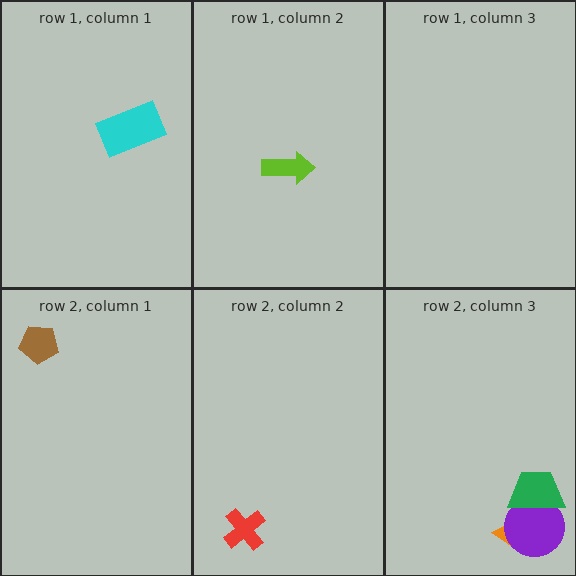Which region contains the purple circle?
The row 2, column 3 region.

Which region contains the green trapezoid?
The row 2, column 3 region.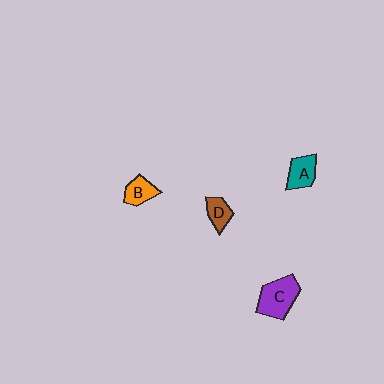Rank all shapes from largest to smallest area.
From largest to smallest: C (purple), A (teal), B (orange), D (brown).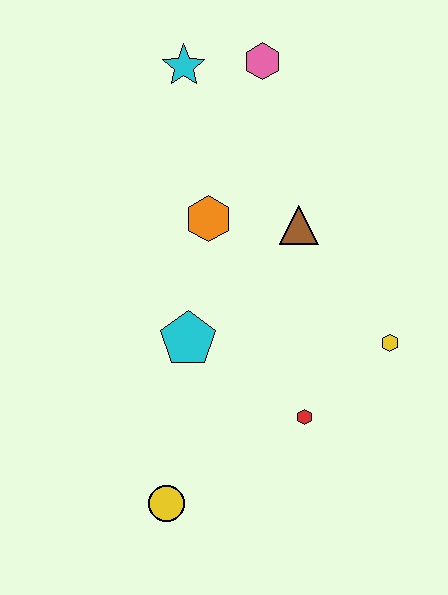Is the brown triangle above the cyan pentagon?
Yes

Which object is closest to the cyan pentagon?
The orange hexagon is closest to the cyan pentagon.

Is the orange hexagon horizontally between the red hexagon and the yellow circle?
Yes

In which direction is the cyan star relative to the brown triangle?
The cyan star is above the brown triangle.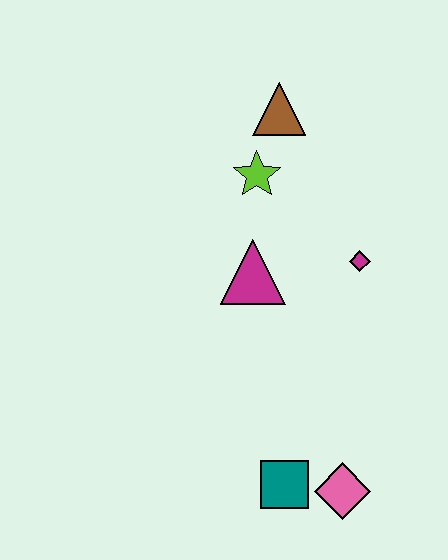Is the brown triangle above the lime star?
Yes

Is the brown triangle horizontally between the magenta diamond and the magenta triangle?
Yes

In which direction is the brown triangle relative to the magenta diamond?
The brown triangle is above the magenta diamond.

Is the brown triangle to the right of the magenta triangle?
Yes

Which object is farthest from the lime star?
The pink diamond is farthest from the lime star.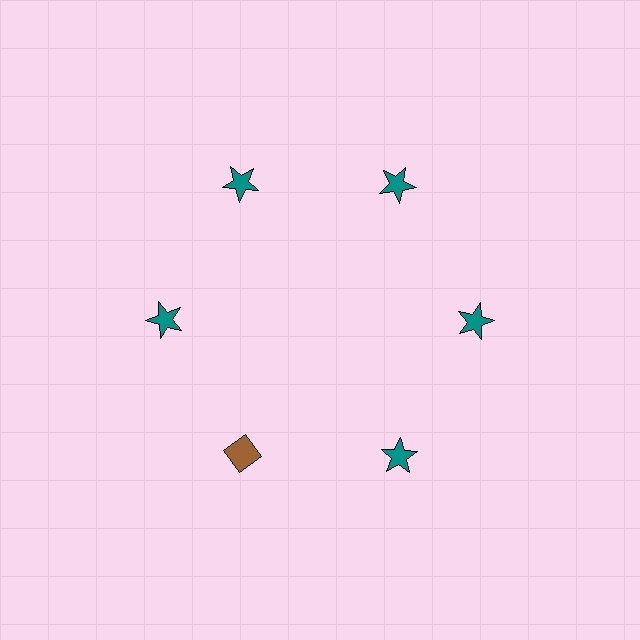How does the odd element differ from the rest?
It differs in both color (brown instead of teal) and shape (diamond instead of star).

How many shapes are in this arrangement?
There are 6 shapes arranged in a ring pattern.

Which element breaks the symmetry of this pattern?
The brown diamond at roughly the 7 o'clock position breaks the symmetry. All other shapes are teal stars.